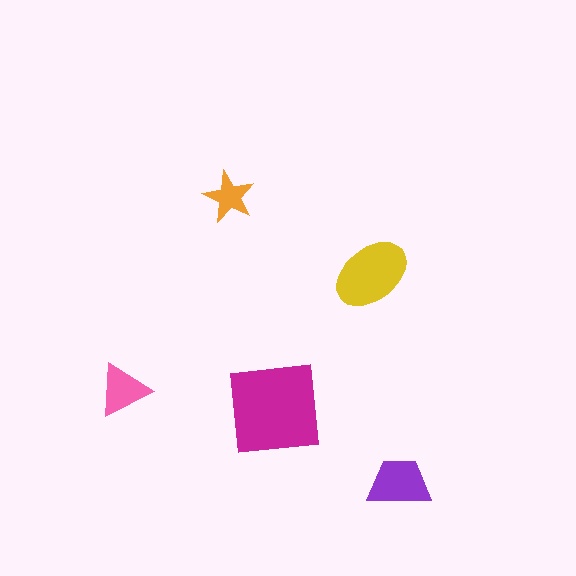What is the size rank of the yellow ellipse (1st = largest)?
2nd.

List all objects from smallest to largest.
The orange star, the pink triangle, the purple trapezoid, the yellow ellipse, the magenta square.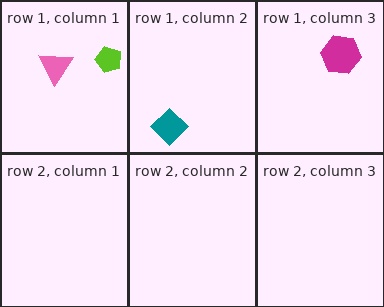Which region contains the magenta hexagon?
The row 1, column 3 region.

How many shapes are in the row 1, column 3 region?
1.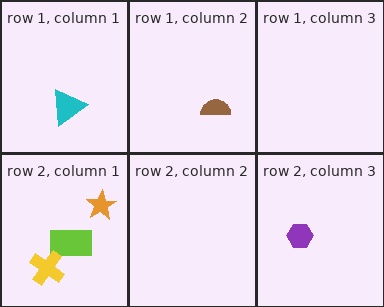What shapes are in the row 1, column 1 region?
The cyan triangle.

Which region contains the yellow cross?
The row 2, column 1 region.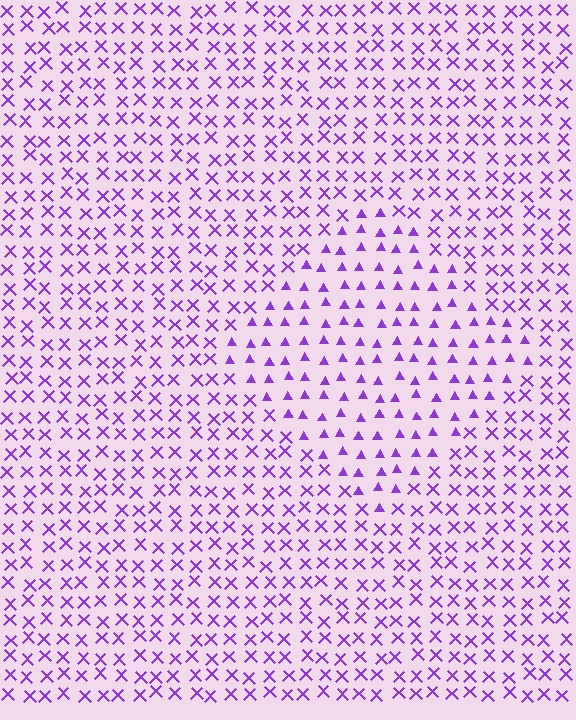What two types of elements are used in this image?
The image uses triangles inside the diamond region and X marks outside it.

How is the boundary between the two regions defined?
The boundary is defined by a change in element shape: triangles inside vs. X marks outside. All elements share the same color and spacing.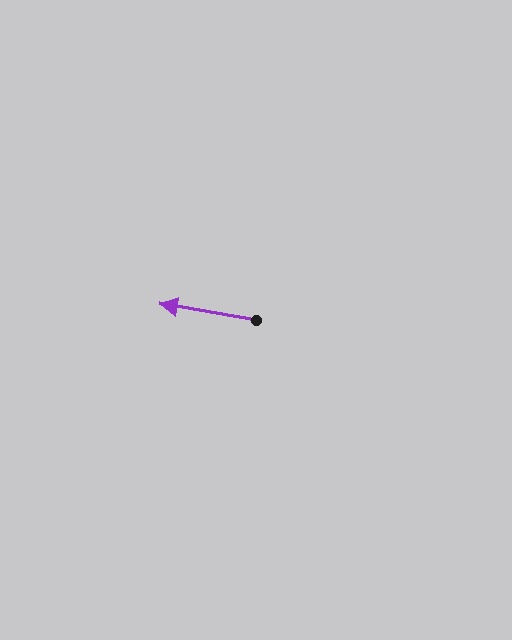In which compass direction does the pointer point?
West.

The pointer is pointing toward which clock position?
Roughly 9 o'clock.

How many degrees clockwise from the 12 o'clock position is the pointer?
Approximately 280 degrees.